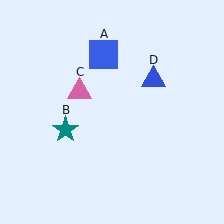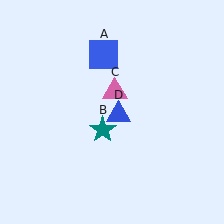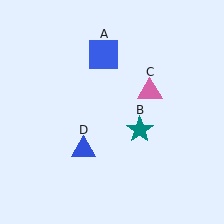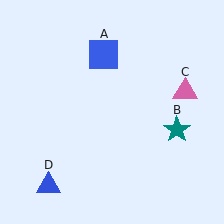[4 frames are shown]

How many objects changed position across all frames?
3 objects changed position: teal star (object B), pink triangle (object C), blue triangle (object D).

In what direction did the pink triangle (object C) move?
The pink triangle (object C) moved right.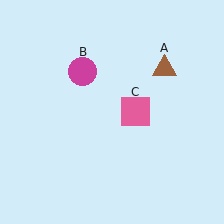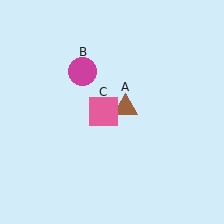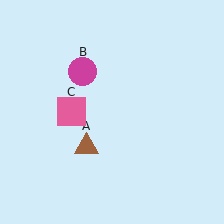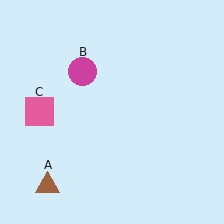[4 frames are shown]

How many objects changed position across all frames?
2 objects changed position: brown triangle (object A), pink square (object C).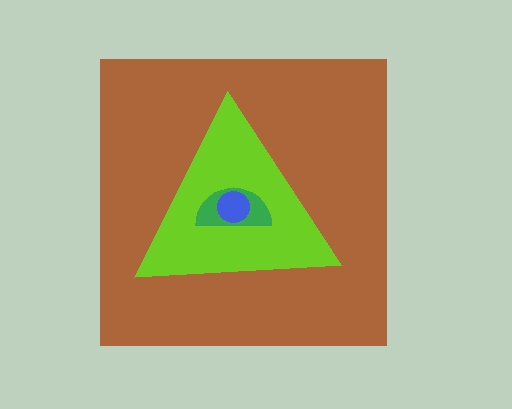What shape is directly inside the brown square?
The lime triangle.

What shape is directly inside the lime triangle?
The green semicircle.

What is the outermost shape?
The brown square.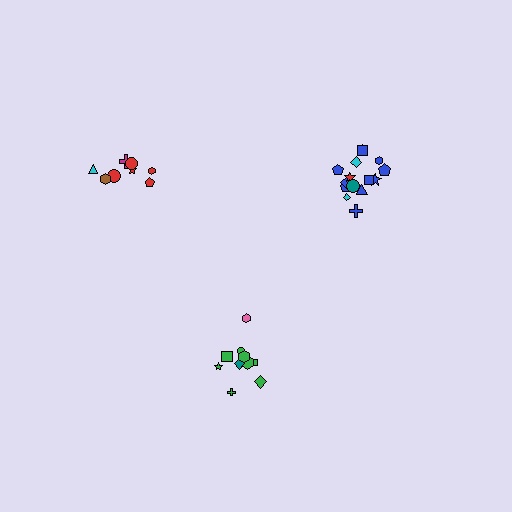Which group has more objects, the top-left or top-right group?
The top-right group.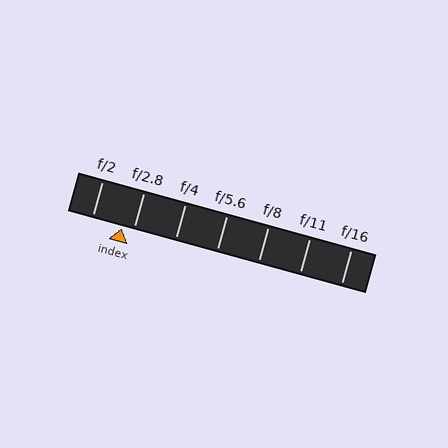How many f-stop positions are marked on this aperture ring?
There are 7 f-stop positions marked.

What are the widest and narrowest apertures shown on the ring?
The widest aperture shown is f/2 and the narrowest is f/16.